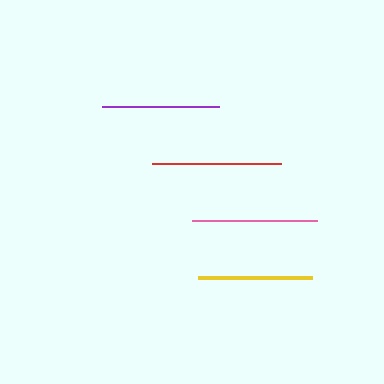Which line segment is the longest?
The red line is the longest at approximately 129 pixels.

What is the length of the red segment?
The red segment is approximately 129 pixels long.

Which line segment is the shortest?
The yellow line is the shortest at approximately 113 pixels.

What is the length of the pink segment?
The pink segment is approximately 125 pixels long.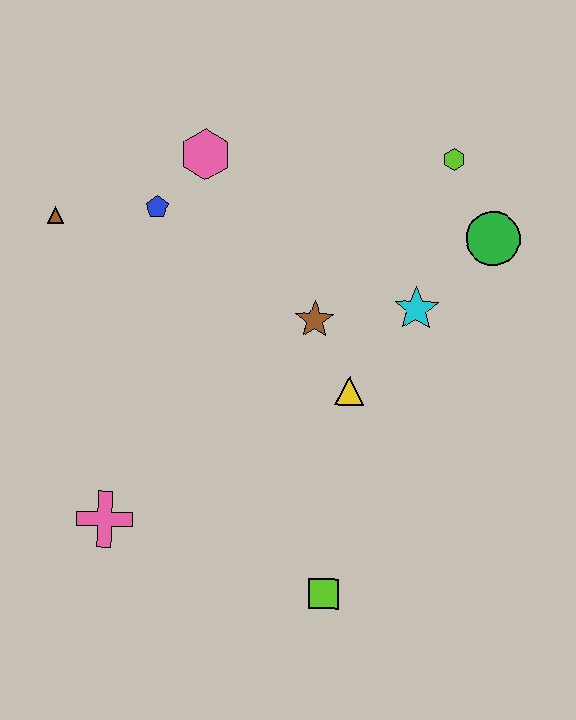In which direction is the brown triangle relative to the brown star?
The brown triangle is to the left of the brown star.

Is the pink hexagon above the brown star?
Yes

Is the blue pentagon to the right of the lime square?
No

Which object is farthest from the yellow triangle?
The brown triangle is farthest from the yellow triangle.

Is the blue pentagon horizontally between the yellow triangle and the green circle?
No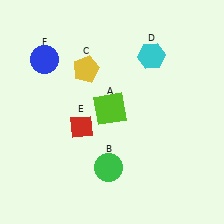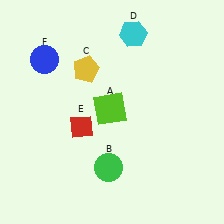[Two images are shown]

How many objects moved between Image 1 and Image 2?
1 object moved between the two images.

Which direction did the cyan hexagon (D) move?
The cyan hexagon (D) moved up.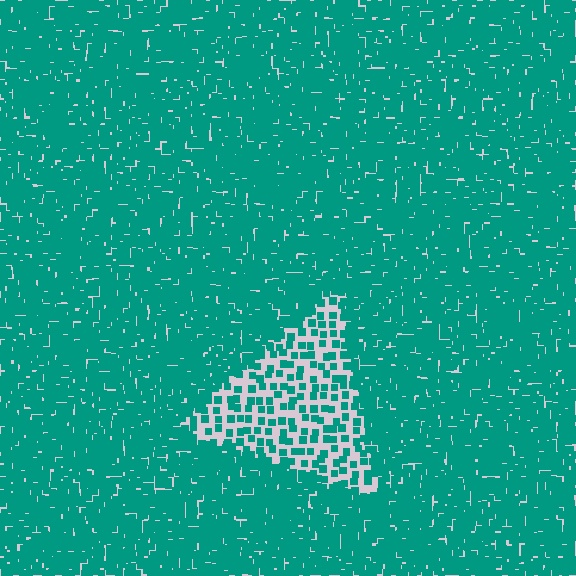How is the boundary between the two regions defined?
The boundary is defined by a change in element density (approximately 2.9x ratio). All elements are the same color, size, and shape.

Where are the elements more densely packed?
The elements are more densely packed outside the triangle boundary.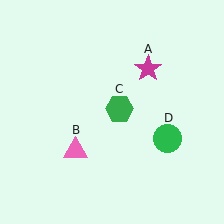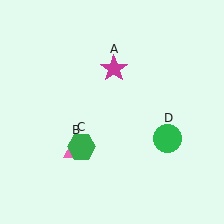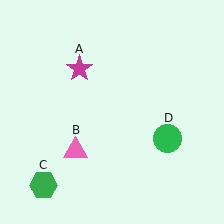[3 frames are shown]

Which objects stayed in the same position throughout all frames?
Pink triangle (object B) and green circle (object D) remained stationary.